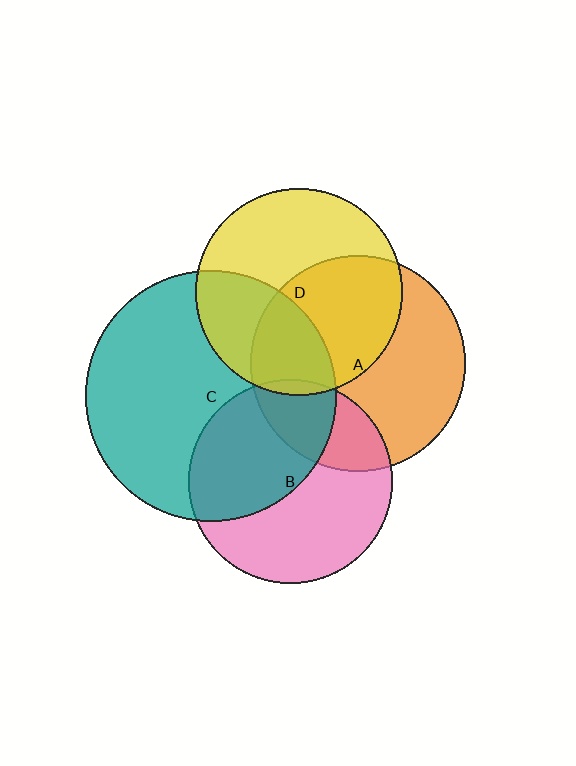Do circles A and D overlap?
Yes.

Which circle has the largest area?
Circle C (teal).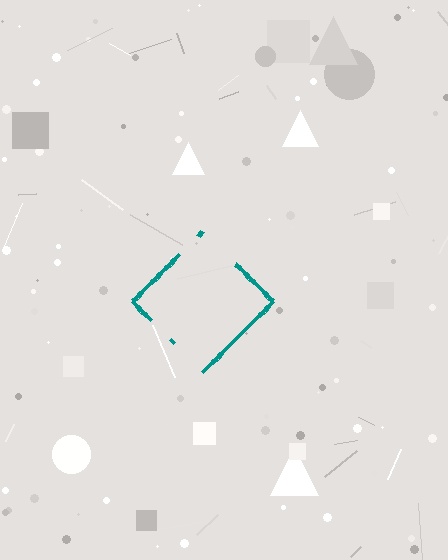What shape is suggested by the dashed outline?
The dashed outline suggests a diamond.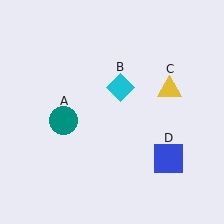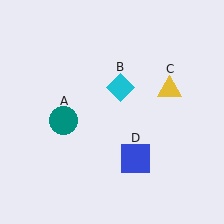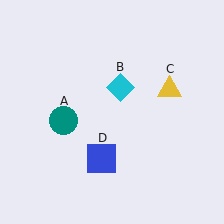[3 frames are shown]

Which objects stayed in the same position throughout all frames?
Teal circle (object A) and cyan diamond (object B) and yellow triangle (object C) remained stationary.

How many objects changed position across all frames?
1 object changed position: blue square (object D).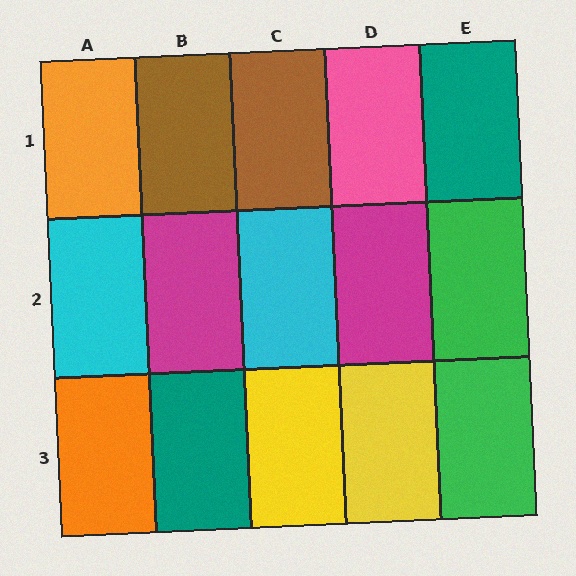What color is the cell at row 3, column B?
Teal.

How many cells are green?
2 cells are green.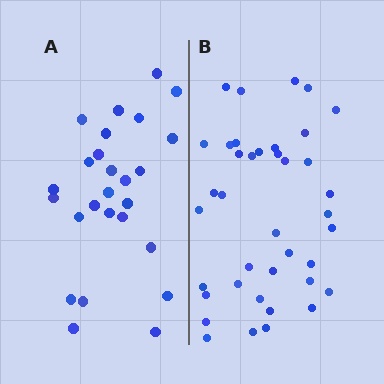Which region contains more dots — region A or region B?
Region B (the right region) has more dots.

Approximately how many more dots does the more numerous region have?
Region B has approximately 15 more dots than region A.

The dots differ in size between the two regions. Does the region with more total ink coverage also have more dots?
No. Region A has more total ink coverage because its dots are larger, but region B actually contains more individual dots. Total area can be misleading — the number of items is what matters here.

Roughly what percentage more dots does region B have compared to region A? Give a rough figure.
About 50% more.